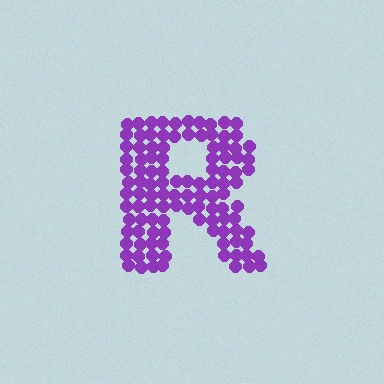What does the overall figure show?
The overall figure shows the letter R.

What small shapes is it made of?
It is made of small circles.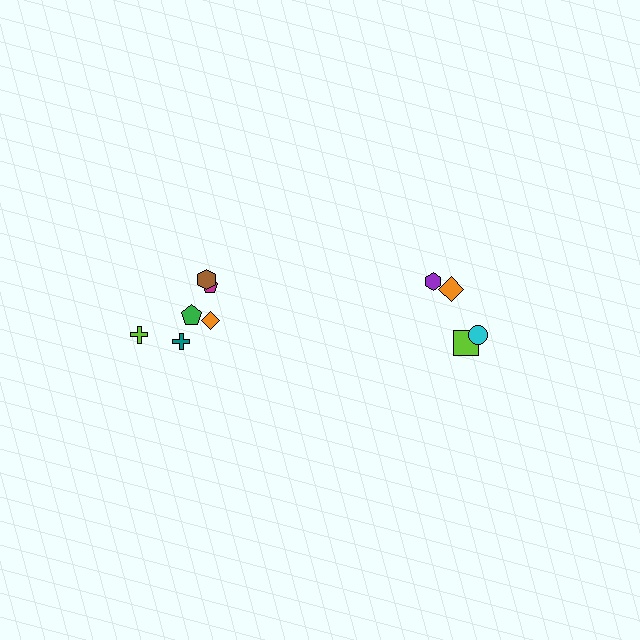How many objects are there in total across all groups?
There are 10 objects.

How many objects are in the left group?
There are 6 objects.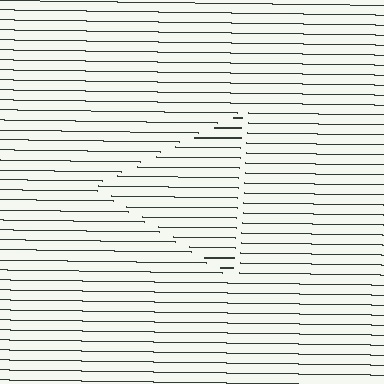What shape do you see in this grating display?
An illusory triangle. The interior of the shape contains the same grating, shifted by half a period — the contour is defined by the phase discontinuity where line-ends from the inner and outer gratings abut.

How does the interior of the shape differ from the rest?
The interior of the shape contains the same grating, shifted by half a period — the contour is defined by the phase discontinuity where line-ends from the inner and outer gratings abut.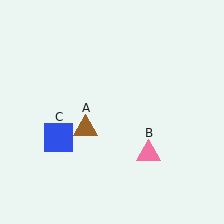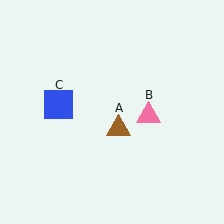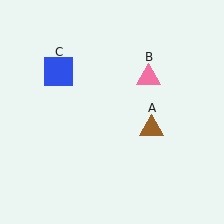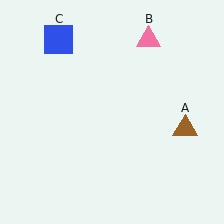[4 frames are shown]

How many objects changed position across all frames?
3 objects changed position: brown triangle (object A), pink triangle (object B), blue square (object C).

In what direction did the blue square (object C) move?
The blue square (object C) moved up.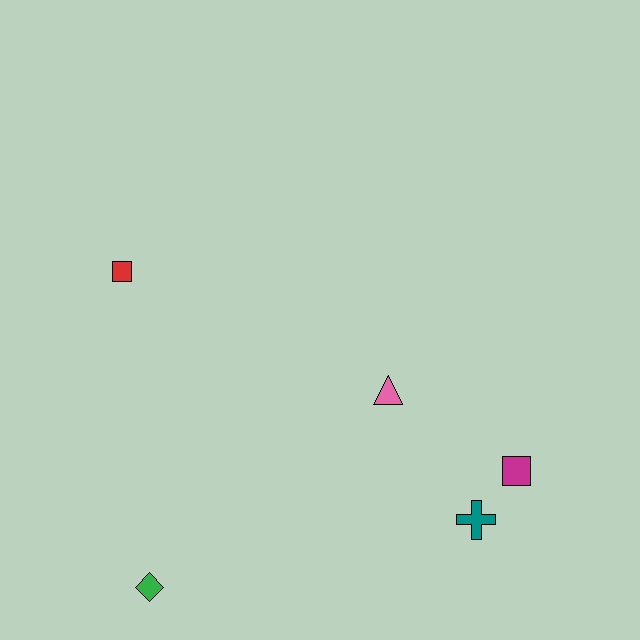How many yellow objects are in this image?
There are no yellow objects.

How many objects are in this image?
There are 5 objects.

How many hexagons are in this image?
There are no hexagons.